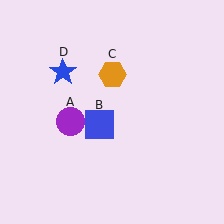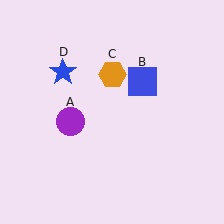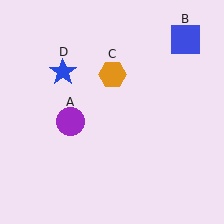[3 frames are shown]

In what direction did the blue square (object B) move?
The blue square (object B) moved up and to the right.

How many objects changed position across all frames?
1 object changed position: blue square (object B).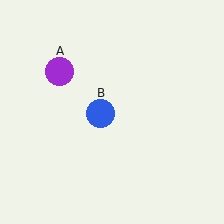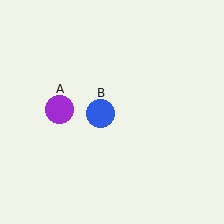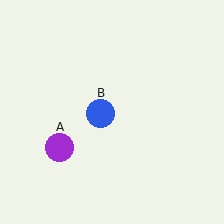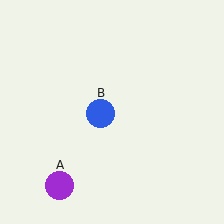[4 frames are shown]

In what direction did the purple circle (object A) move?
The purple circle (object A) moved down.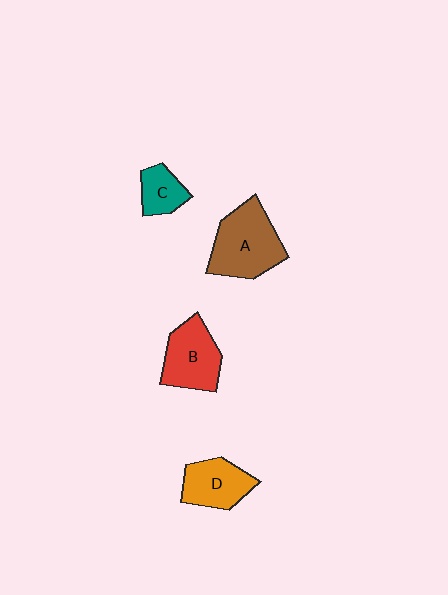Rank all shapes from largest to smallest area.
From largest to smallest: A (brown), B (red), D (orange), C (teal).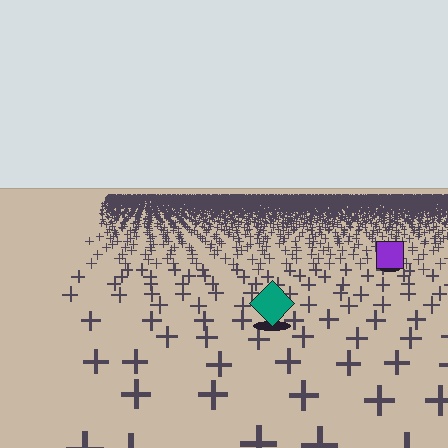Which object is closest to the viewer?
The teal diamond is closest. The texture marks near it are larger and more spread out.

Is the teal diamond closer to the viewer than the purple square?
Yes. The teal diamond is closer — you can tell from the texture gradient: the ground texture is coarser near it.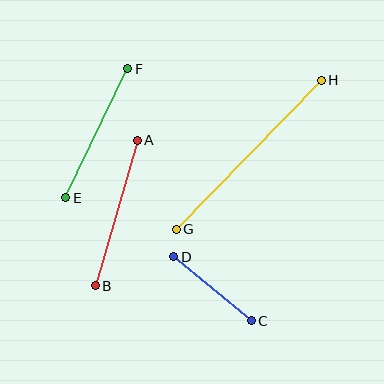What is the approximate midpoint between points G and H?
The midpoint is at approximately (249, 155) pixels.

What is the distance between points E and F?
The distance is approximately 143 pixels.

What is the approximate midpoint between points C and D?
The midpoint is at approximately (213, 289) pixels.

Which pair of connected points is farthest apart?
Points G and H are farthest apart.